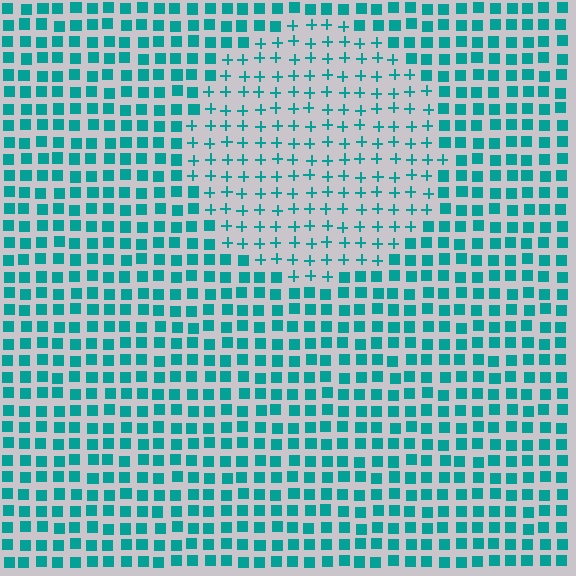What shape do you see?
I see a circle.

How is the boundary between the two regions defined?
The boundary is defined by a change in element shape: plus signs inside vs. squares outside. All elements share the same color and spacing.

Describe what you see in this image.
The image is filled with small teal elements arranged in a uniform grid. A circle-shaped region contains plus signs, while the surrounding area contains squares. The boundary is defined purely by the change in element shape.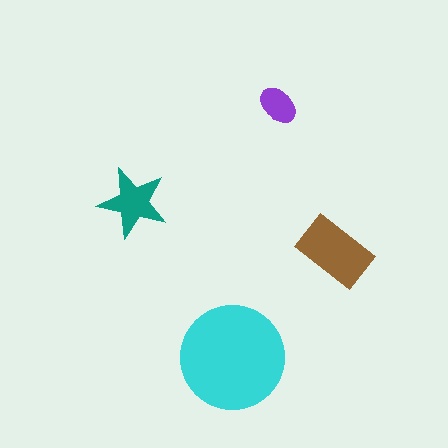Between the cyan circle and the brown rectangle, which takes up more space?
The cyan circle.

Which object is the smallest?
The purple ellipse.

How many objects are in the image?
There are 4 objects in the image.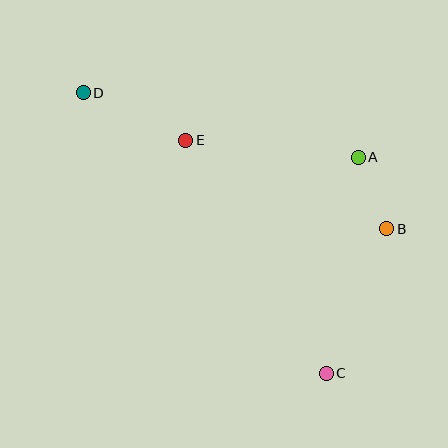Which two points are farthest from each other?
Points C and D are farthest from each other.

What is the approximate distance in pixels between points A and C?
The distance between A and C is approximately 219 pixels.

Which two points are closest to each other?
Points A and B are closest to each other.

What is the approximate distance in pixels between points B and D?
The distance between B and D is approximately 332 pixels.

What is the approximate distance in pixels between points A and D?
The distance between A and D is approximately 282 pixels.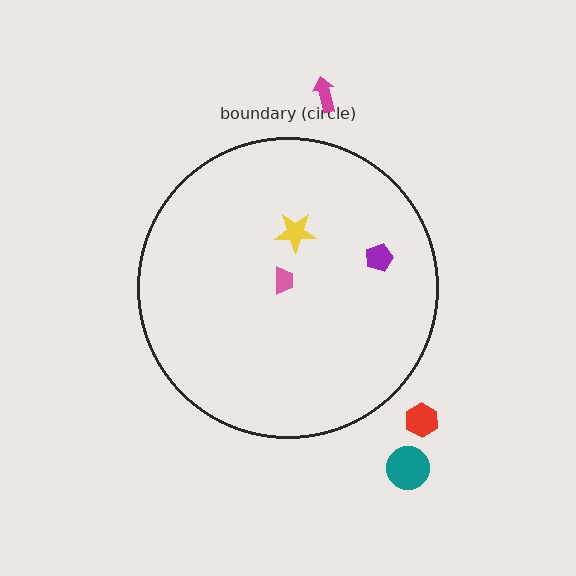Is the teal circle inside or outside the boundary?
Outside.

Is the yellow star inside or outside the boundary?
Inside.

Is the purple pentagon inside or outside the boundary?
Inside.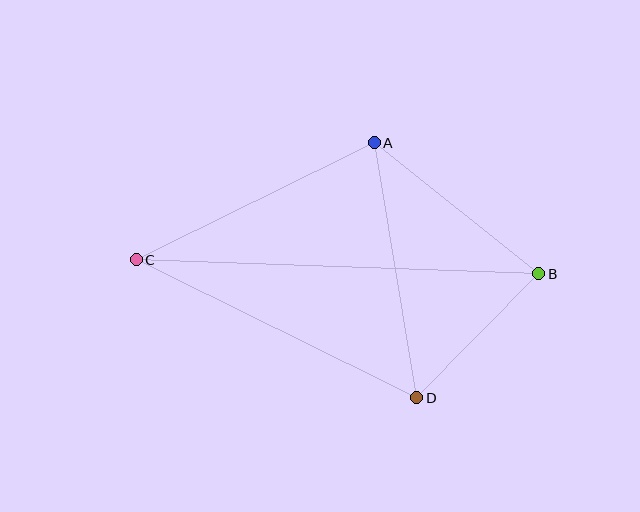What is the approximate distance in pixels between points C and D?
The distance between C and D is approximately 313 pixels.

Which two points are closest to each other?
Points B and D are closest to each other.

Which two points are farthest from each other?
Points B and C are farthest from each other.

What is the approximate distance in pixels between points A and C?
The distance between A and C is approximately 265 pixels.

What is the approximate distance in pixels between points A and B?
The distance between A and B is approximately 210 pixels.